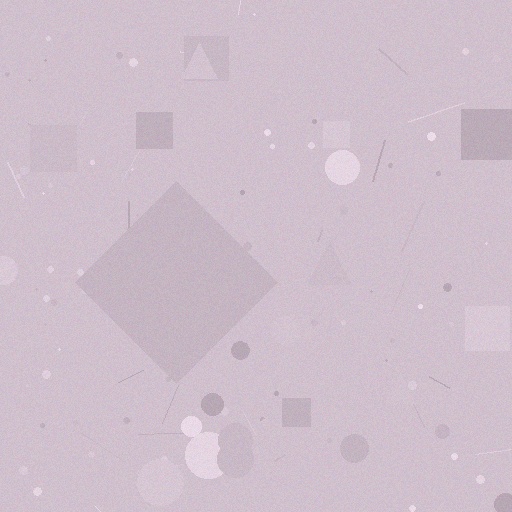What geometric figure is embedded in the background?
A diamond is embedded in the background.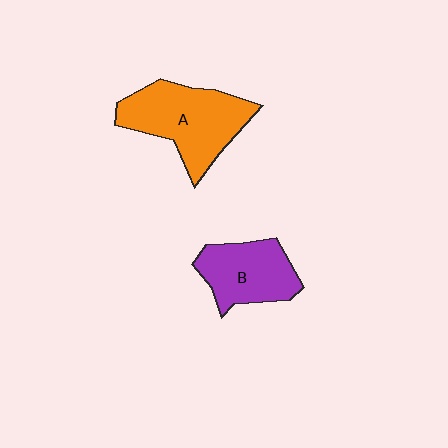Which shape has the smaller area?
Shape B (purple).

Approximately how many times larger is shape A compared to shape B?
Approximately 1.4 times.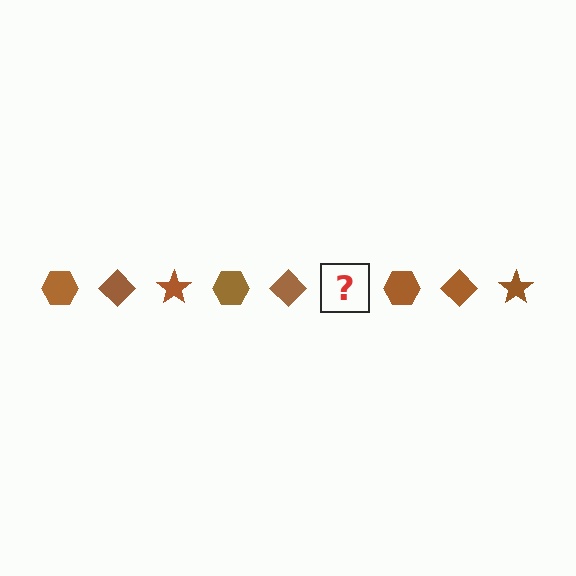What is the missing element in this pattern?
The missing element is a brown star.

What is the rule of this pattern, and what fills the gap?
The rule is that the pattern cycles through hexagon, diamond, star shapes in brown. The gap should be filled with a brown star.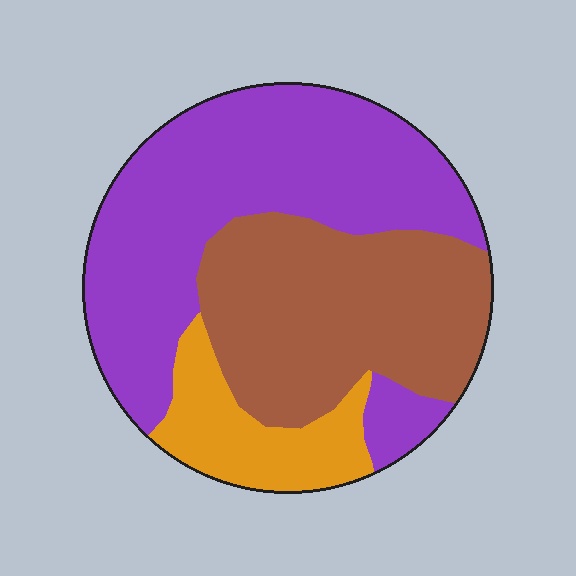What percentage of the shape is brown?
Brown covers 36% of the shape.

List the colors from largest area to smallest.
From largest to smallest: purple, brown, orange.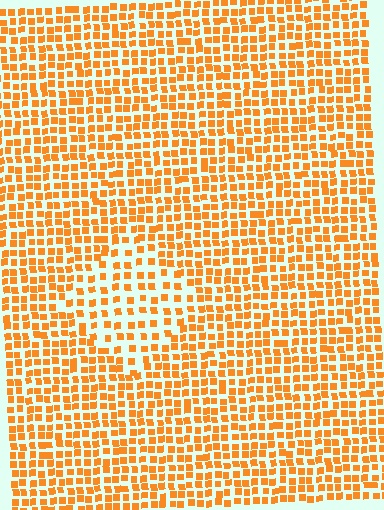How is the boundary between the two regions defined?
The boundary is defined by a change in element density (approximately 1.7x ratio). All elements are the same color, size, and shape.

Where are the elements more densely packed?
The elements are more densely packed outside the diamond boundary.